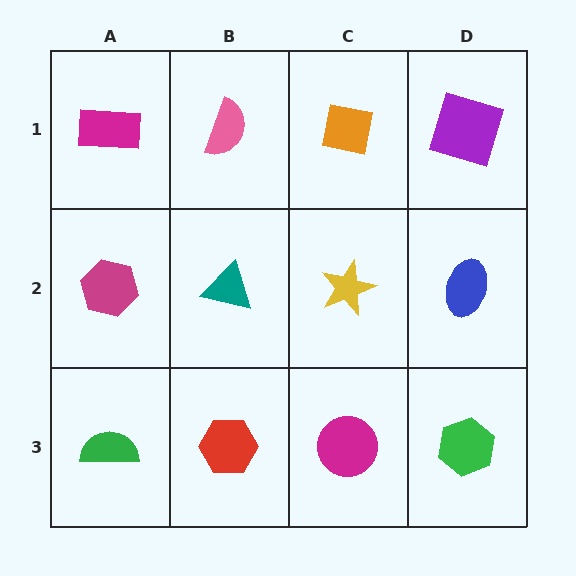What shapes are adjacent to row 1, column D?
A blue ellipse (row 2, column D), an orange square (row 1, column C).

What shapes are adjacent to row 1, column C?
A yellow star (row 2, column C), a pink semicircle (row 1, column B), a purple square (row 1, column D).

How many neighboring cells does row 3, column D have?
2.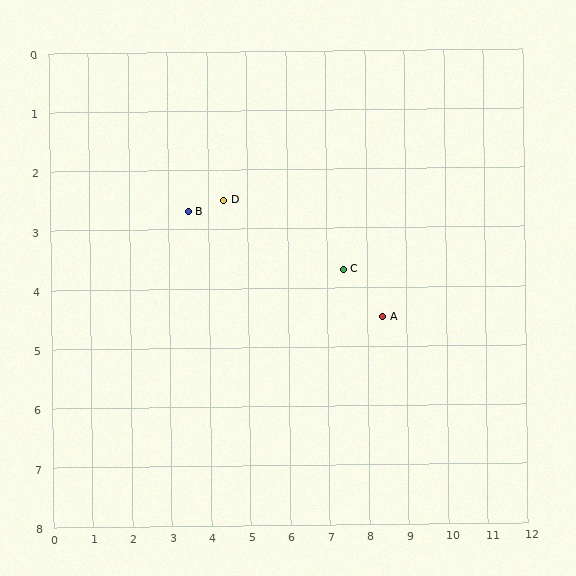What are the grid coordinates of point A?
Point A is at approximately (8.4, 4.5).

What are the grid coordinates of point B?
Point B is at approximately (3.5, 2.7).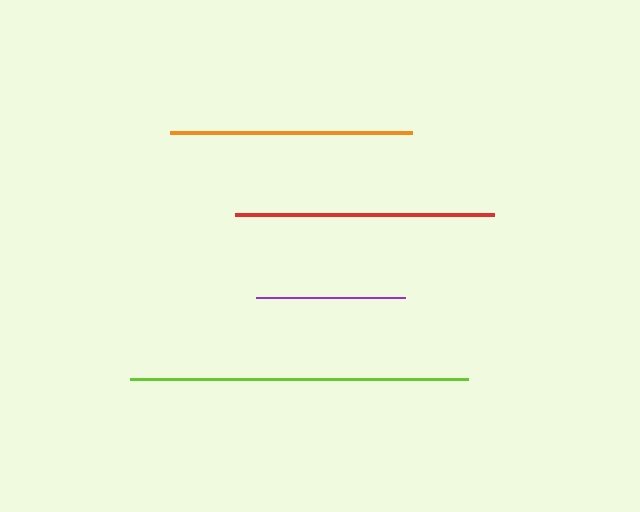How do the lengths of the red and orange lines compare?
The red and orange lines are approximately the same length.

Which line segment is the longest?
The lime line is the longest at approximately 338 pixels.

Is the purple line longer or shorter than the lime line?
The lime line is longer than the purple line.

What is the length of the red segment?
The red segment is approximately 259 pixels long.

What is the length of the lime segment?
The lime segment is approximately 338 pixels long.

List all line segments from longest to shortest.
From longest to shortest: lime, red, orange, purple.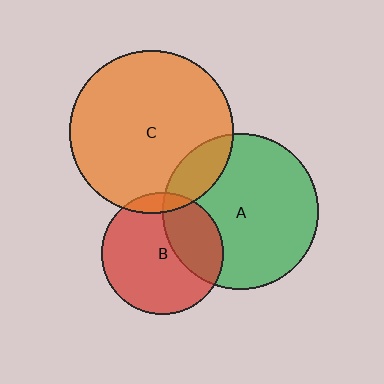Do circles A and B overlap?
Yes.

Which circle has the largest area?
Circle C (orange).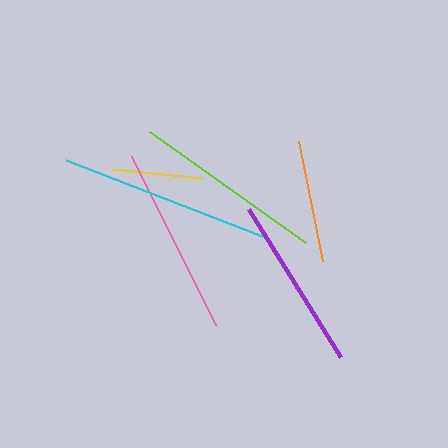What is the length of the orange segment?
The orange segment is approximately 123 pixels long.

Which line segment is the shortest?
The yellow line is the shortest at approximately 89 pixels.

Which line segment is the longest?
The cyan line is the longest at approximately 210 pixels.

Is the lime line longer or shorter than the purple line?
The lime line is longer than the purple line.